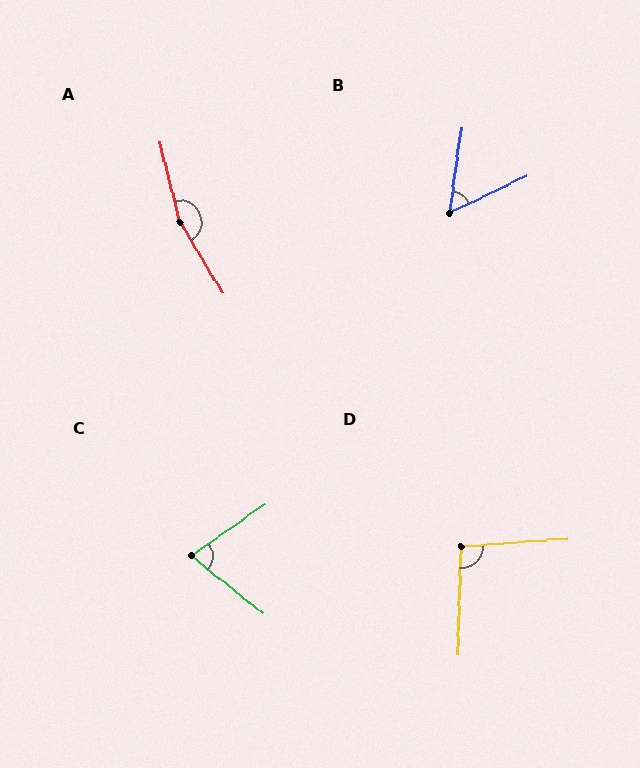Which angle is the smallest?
B, at approximately 56 degrees.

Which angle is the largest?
A, at approximately 163 degrees.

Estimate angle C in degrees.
Approximately 74 degrees.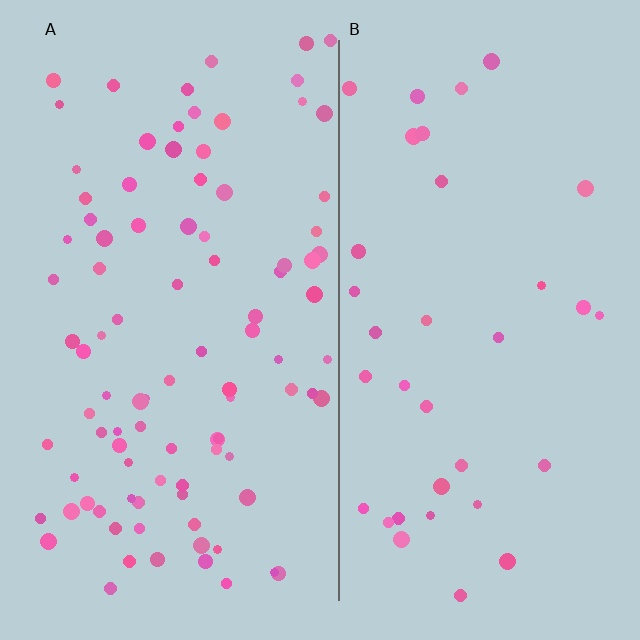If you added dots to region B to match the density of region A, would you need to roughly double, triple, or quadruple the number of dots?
Approximately triple.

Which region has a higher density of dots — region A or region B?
A (the left).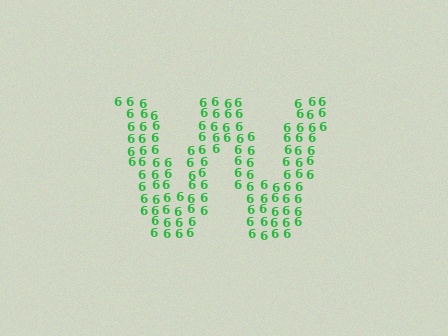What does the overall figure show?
The overall figure shows the letter W.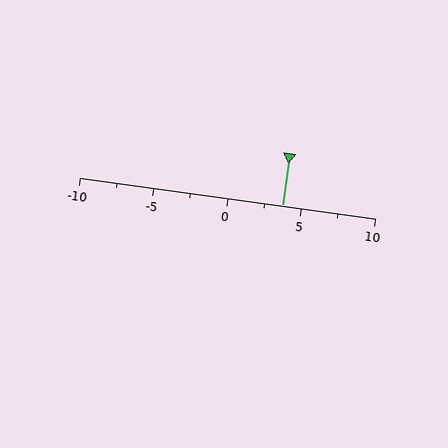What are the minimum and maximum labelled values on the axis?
The axis runs from -10 to 10.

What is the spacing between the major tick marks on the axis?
The major ticks are spaced 5 apart.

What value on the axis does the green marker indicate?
The marker indicates approximately 3.8.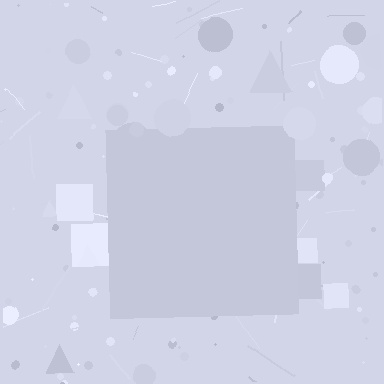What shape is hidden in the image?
A square is hidden in the image.